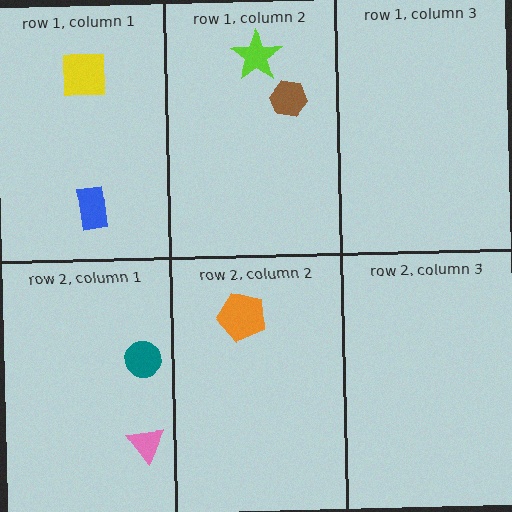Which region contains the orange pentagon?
The row 2, column 2 region.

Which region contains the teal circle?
The row 2, column 1 region.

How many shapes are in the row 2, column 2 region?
1.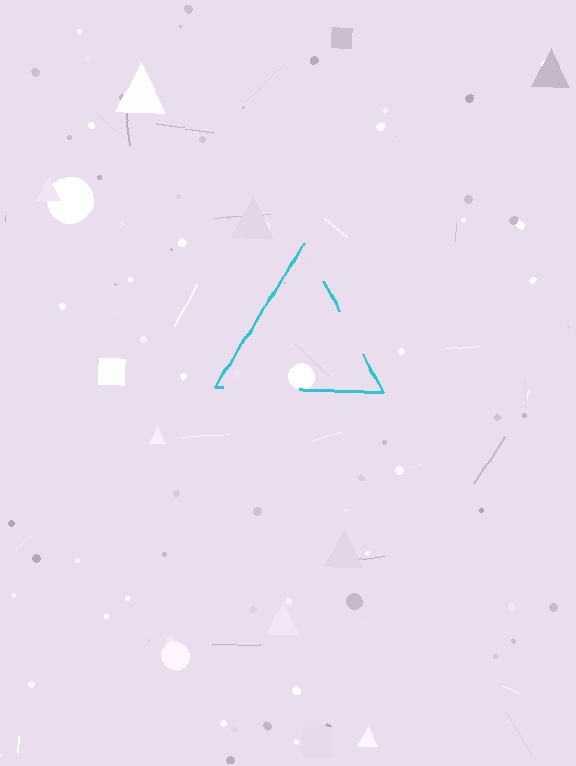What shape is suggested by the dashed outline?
The dashed outline suggests a triangle.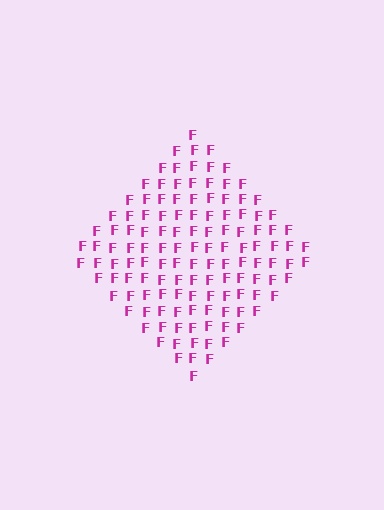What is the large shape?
The large shape is a diamond.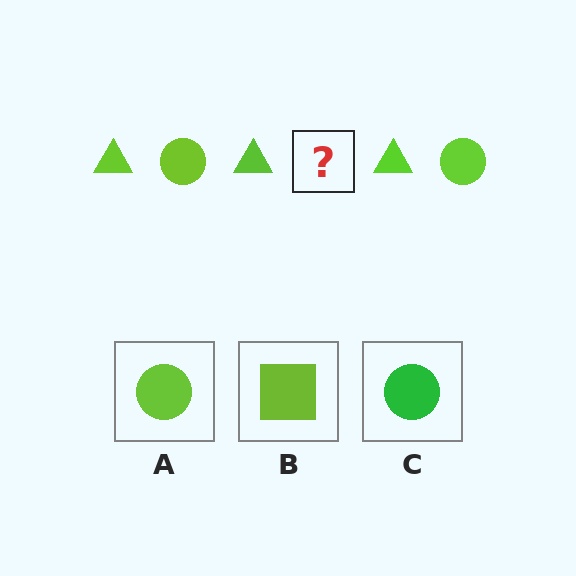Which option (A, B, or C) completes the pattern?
A.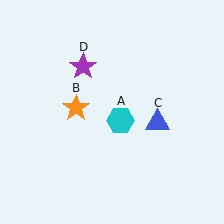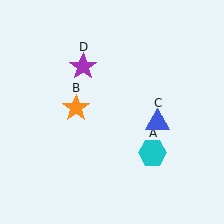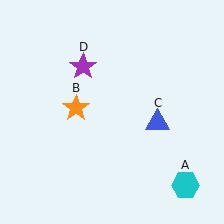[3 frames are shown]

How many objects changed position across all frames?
1 object changed position: cyan hexagon (object A).